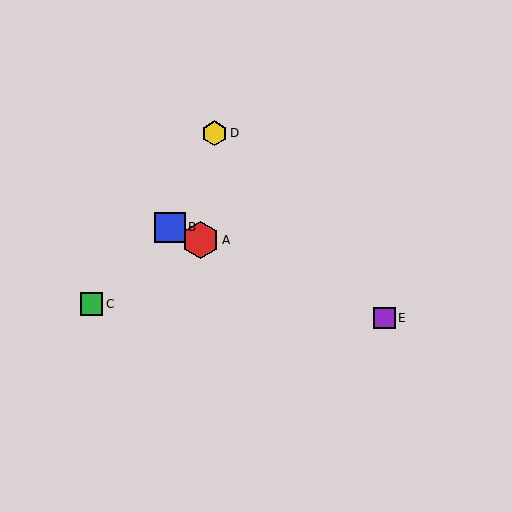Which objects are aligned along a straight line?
Objects A, B, E are aligned along a straight line.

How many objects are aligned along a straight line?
3 objects (A, B, E) are aligned along a straight line.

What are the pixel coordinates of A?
Object A is at (200, 240).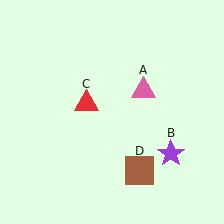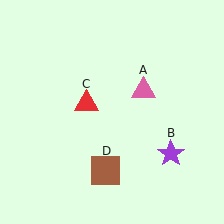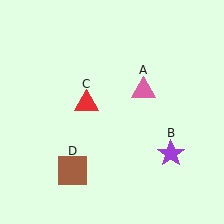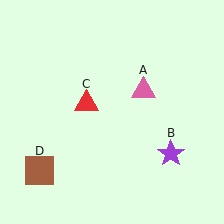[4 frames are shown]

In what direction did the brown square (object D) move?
The brown square (object D) moved left.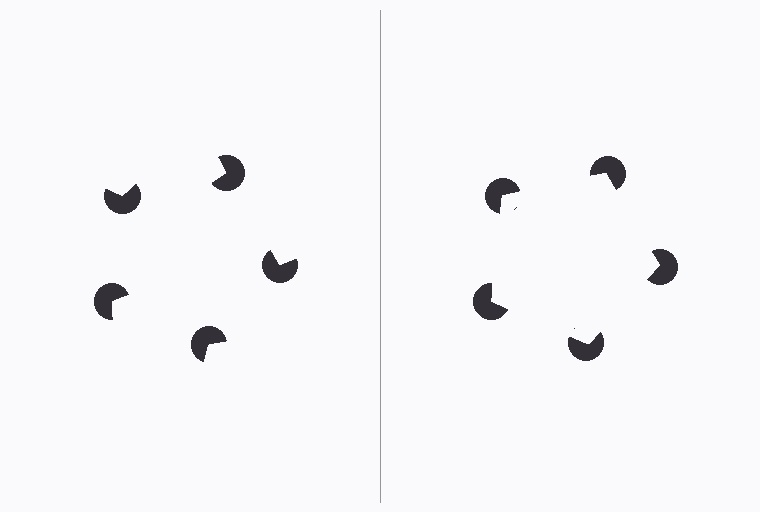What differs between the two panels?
The pac-man discs are positioned identically on both sides; only the wedge orientations differ. On the right they align to a pentagon; on the left they are misaligned.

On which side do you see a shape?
An illusory pentagon appears on the right side. On the left side the wedge cuts are rotated, so no coherent shape forms.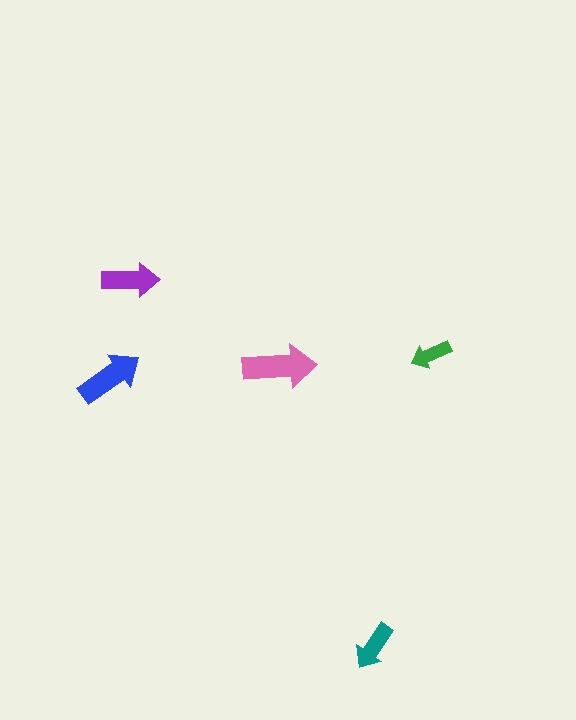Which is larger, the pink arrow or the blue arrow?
The pink one.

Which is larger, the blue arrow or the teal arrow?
The blue one.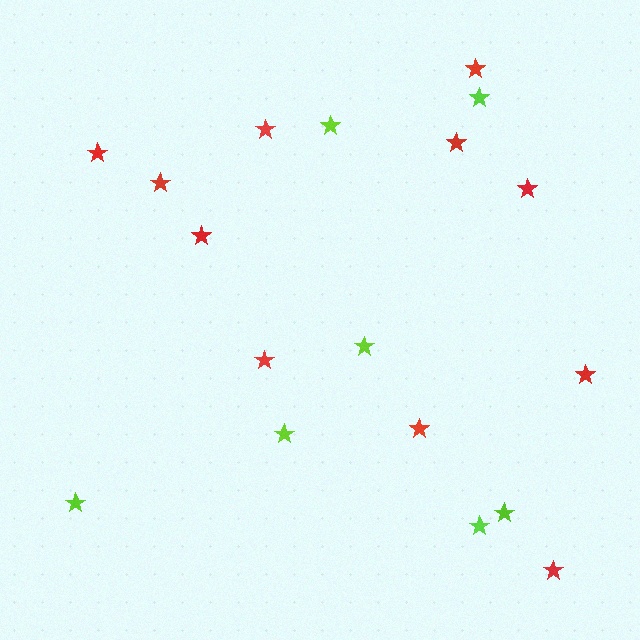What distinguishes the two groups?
There are 2 groups: one group of red stars (11) and one group of lime stars (7).